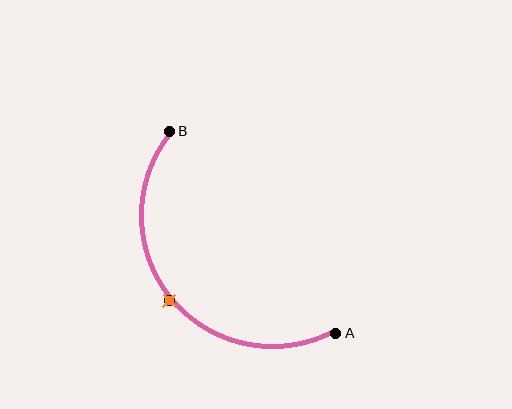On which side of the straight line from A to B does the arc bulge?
The arc bulges below and to the left of the straight line connecting A and B.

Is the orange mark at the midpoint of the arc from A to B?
Yes. The orange mark lies on the arc at equal arc-length from both A and B — it is the arc midpoint.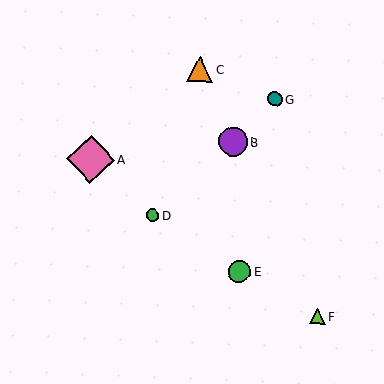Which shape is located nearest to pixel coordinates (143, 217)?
The green circle (labeled D) at (152, 215) is nearest to that location.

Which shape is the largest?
The pink diamond (labeled A) is the largest.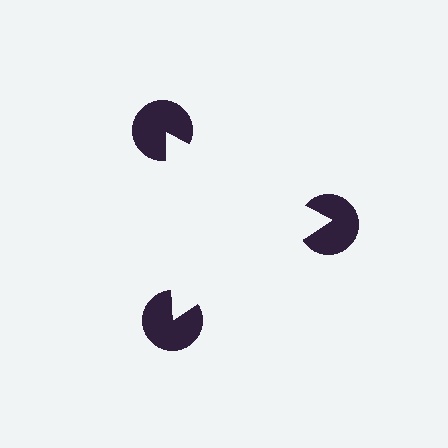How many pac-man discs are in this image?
There are 3 — one at each vertex of the illusory triangle.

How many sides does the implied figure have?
3 sides.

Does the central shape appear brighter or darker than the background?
It typically appears slightly brighter than the background, even though no actual brightness change is drawn.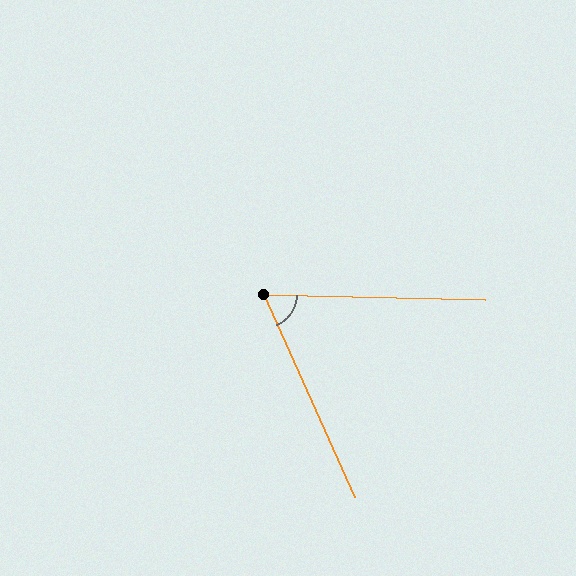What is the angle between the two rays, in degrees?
Approximately 65 degrees.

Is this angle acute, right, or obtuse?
It is acute.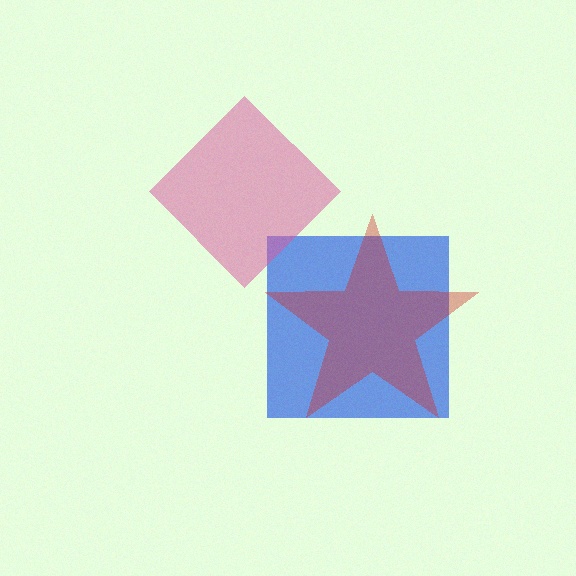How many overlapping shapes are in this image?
There are 3 overlapping shapes in the image.